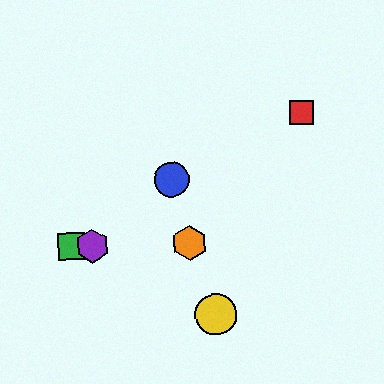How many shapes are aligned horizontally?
3 shapes (the green square, the purple hexagon, the orange hexagon) are aligned horizontally.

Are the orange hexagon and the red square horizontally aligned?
No, the orange hexagon is at y≈243 and the red square is at y≈113.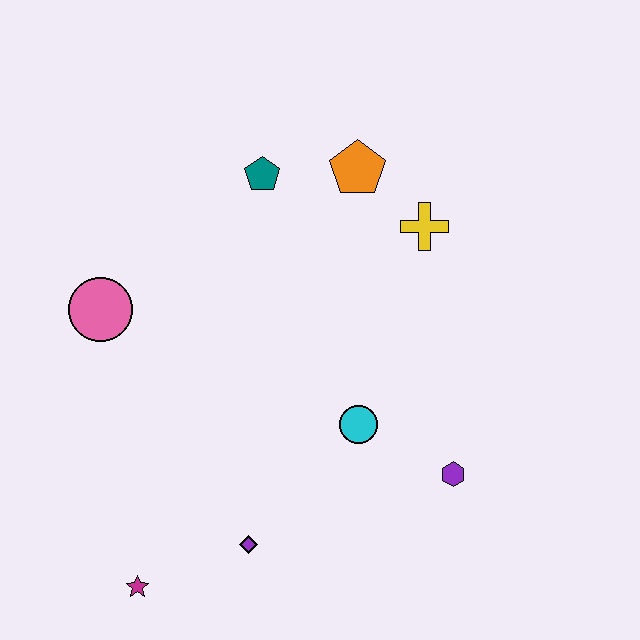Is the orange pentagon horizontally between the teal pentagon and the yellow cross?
Yes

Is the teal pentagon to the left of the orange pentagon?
Yes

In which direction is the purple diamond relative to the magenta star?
The purple diamond is to the right of the magenta star.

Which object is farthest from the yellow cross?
The magenta star is farthest from the yellow cross.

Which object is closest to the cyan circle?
The purple hexagon is closest to the cyan circle.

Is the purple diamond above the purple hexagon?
No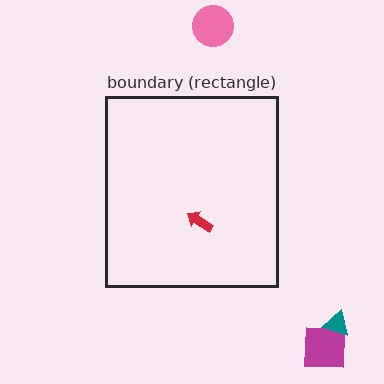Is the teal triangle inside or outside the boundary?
Outside.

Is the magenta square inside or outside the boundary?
Outside.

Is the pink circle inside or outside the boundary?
Outside.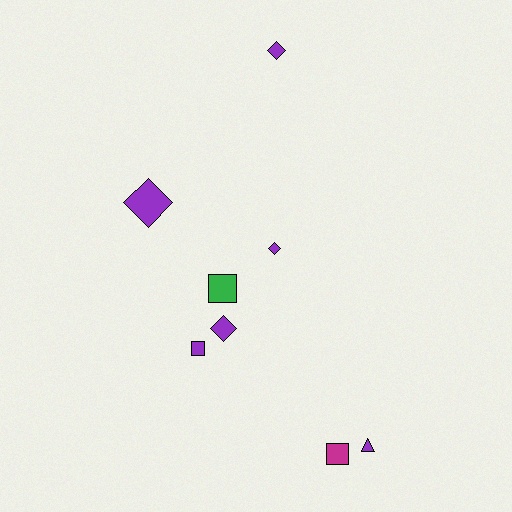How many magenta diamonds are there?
There are no magenta diamonds.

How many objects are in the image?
There are 8 objects.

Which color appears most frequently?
Purple, with 6 objects.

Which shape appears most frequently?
Diamond, with 4 objects.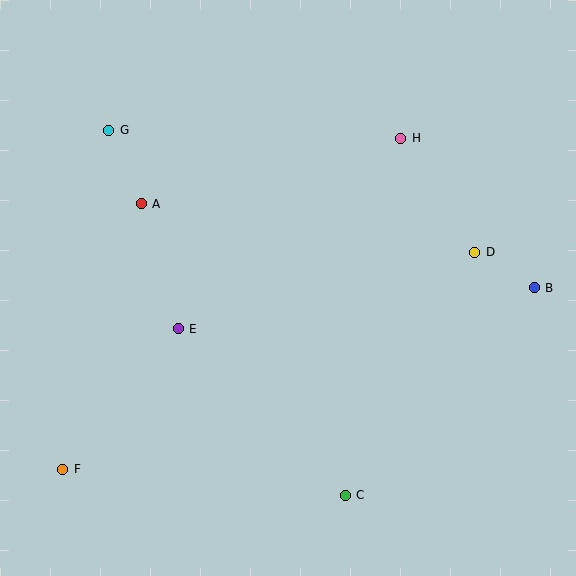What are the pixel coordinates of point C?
Point C is at (345, 495).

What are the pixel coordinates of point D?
Point D is at (475, 252).